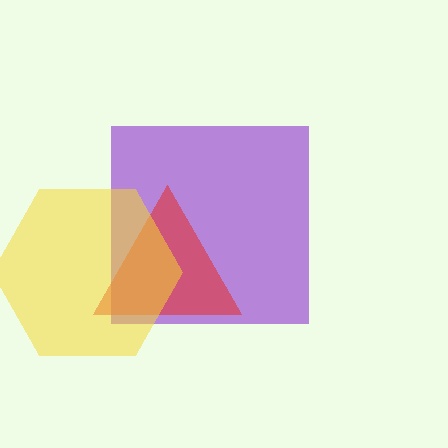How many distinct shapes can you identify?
There are 3 distinct shapes: a purple square, a red triangle, a yellow hexagon.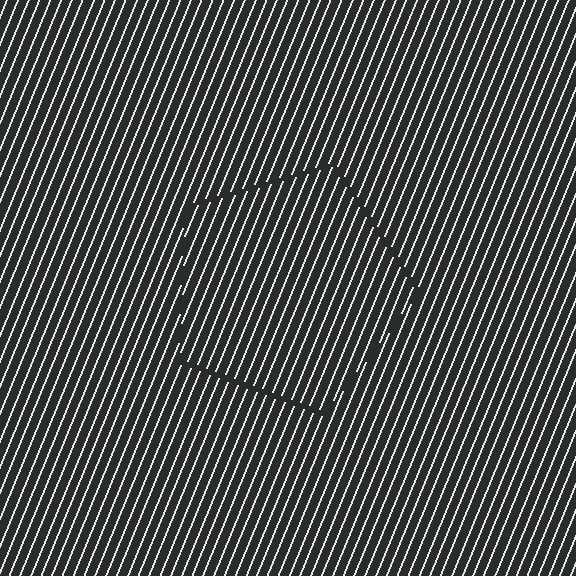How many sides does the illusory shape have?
5 sides — the line-ends trace a pentagon.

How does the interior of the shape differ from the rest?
The interior of the shape contains the same grating, shifted by half a period — the contour is defined by the phase discontinuity where line-ends from the inner and outer gratings abut.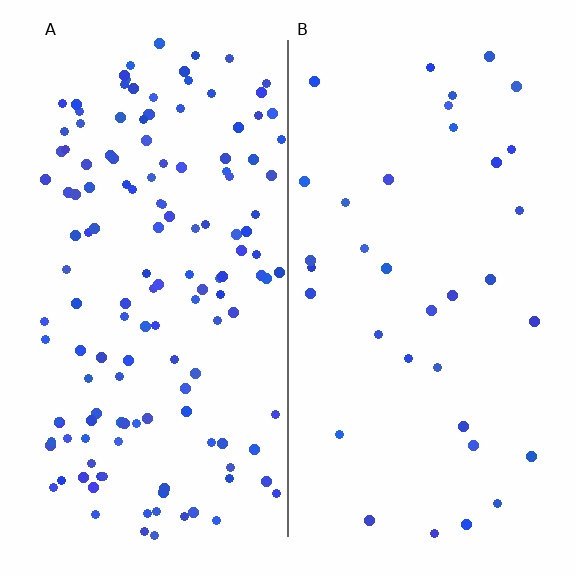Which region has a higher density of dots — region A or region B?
A (the left).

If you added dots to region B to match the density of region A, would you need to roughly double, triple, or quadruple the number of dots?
Approximately quadruple.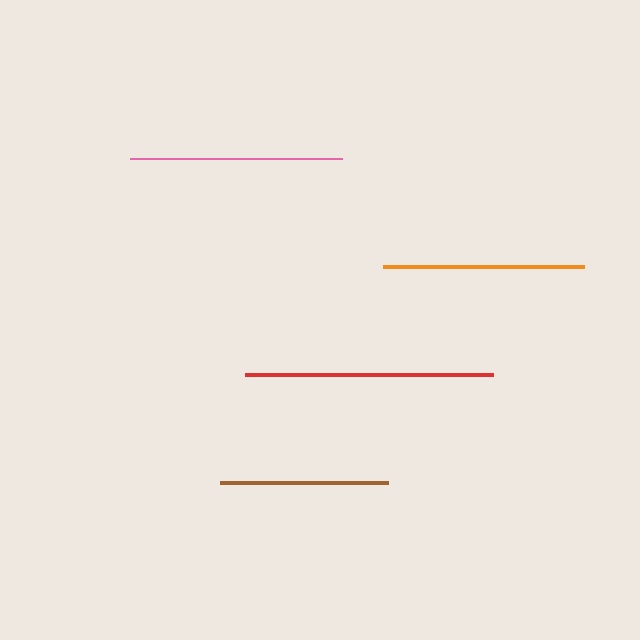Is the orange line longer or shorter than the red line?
The red line is longer than the orange line.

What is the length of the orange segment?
The orange segment is approximately 201 pixels long.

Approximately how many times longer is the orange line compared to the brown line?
The orange line is approximately 1.2 times the length of the brown line.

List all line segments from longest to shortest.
From longest to shortest: red, pink, orange, brown.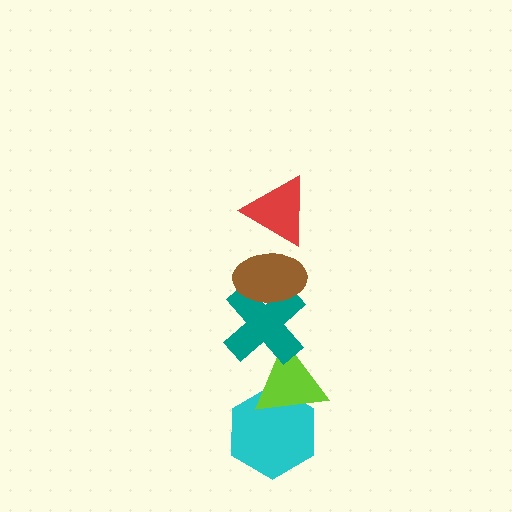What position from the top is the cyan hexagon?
The cyan hexagon is 5th from the top.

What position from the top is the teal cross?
The teal cross is 3rd from the top.